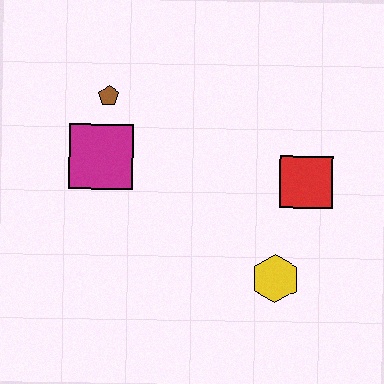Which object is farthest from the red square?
The brown pentagon is farthest from the red square.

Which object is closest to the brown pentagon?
The magenta square is closest to the brown pentagon.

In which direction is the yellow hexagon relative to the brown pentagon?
The yellow hexagon is below the brown pentagon.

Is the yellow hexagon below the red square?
Yes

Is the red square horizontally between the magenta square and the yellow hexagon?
No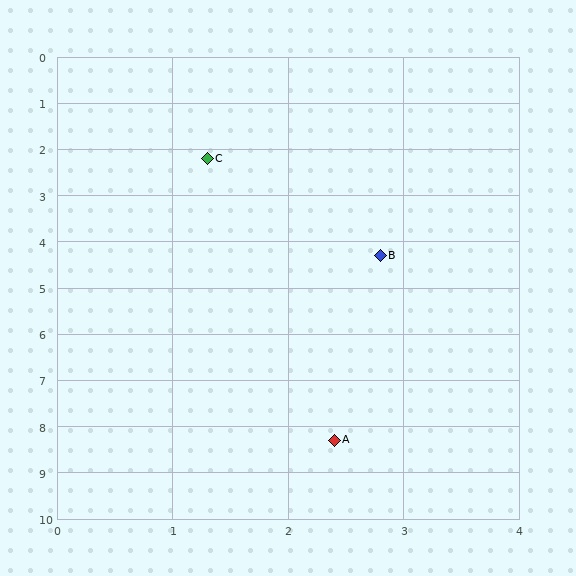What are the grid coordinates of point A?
Point A is at approximately (2.4, 8.3).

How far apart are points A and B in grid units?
Points A and B are about 4.0 grid units apart.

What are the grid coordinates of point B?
Point B is at approximately (2.8, 4.3).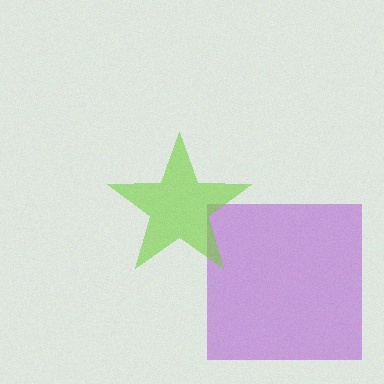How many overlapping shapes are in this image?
There are 2 overlapping shapes in the image.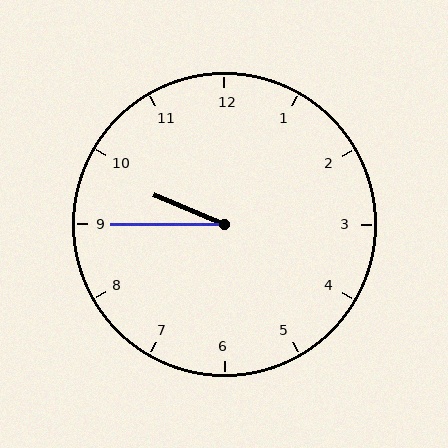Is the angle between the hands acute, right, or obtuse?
It is acute.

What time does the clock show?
9:45.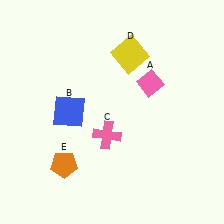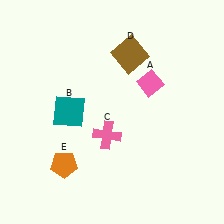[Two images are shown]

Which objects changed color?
B changed from blue to teal. D changed from yellow to brown.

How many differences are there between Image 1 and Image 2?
There are 2 differences between the two images.